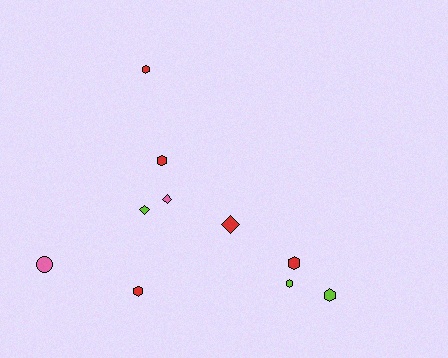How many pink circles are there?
There is 1 pink circle.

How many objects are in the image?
There are 10 objects.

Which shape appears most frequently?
Hexagon, with 6 objects.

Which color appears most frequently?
Red, with 5 objects.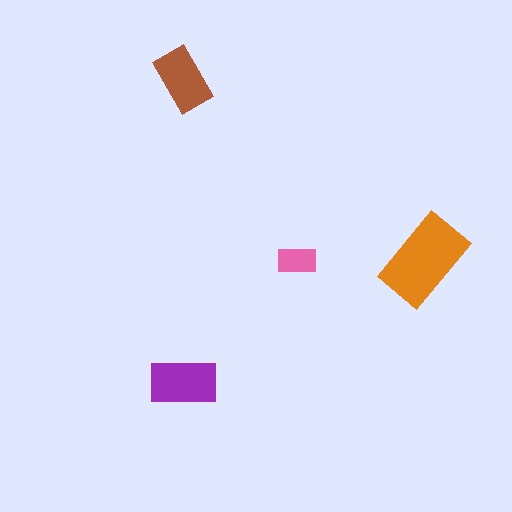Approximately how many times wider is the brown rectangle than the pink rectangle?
About 1.5 times wider.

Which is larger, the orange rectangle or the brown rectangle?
The orange one.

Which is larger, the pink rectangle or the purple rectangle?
The purple one.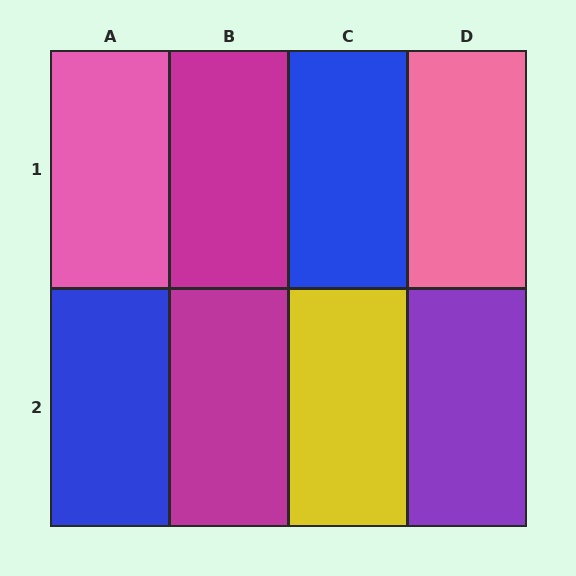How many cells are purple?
1 cell is purple.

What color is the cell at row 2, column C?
Yellow.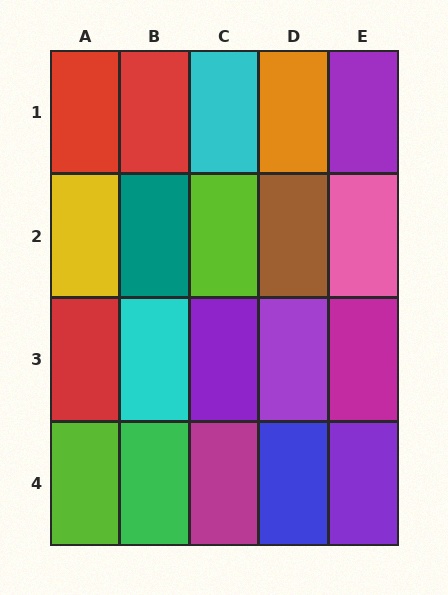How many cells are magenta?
2 cells are magenta.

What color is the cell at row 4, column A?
Lime.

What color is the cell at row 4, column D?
Blue.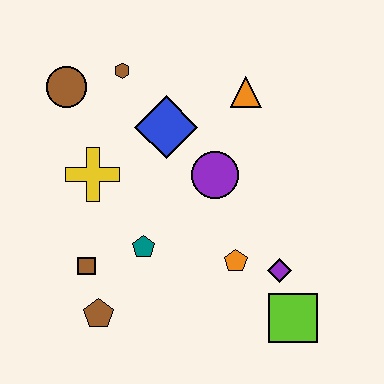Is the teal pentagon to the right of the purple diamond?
No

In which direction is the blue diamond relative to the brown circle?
The blue diamond is to the right of the brown circle.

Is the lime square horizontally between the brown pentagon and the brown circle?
No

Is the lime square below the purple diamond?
Yes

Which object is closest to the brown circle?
The brown hexagon is closest to the brown circle.